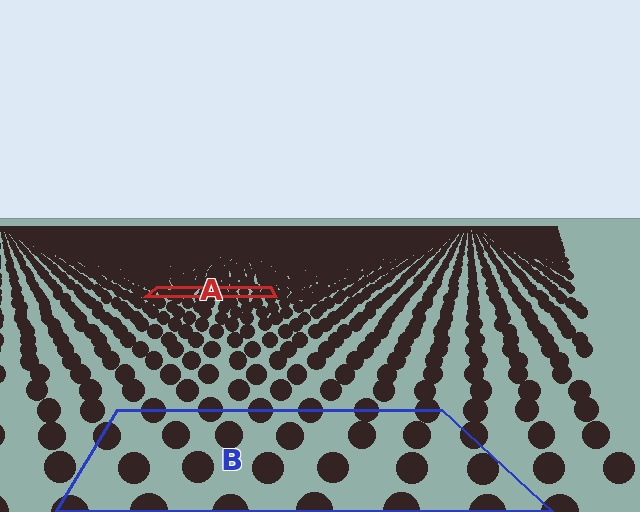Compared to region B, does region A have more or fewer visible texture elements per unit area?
Region A has more texture elements per unit area — they are packed more densely because it is farther away.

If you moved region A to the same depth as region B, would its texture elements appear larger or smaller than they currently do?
They would appear larger. At a closer depth, the same texture elements are projected at a bigger on-screen size.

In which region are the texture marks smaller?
The texture marks are smaller in region A, because it is farther away.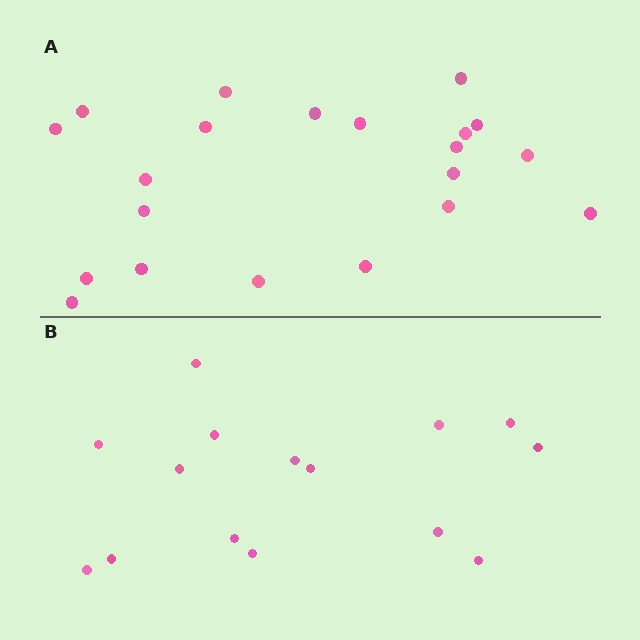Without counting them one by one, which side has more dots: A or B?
Region A (the top region) has more dots.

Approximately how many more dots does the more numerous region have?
Region A has about 6 more dots than region B.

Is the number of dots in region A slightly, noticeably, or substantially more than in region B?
Region A has noticeably more, but not dramatically so. The ratio is roughly 1.4 to 1.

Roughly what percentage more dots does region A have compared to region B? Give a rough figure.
About 40% more.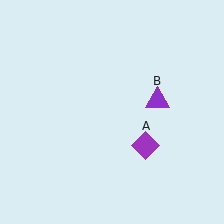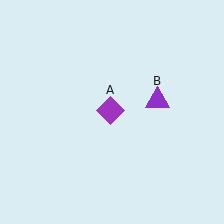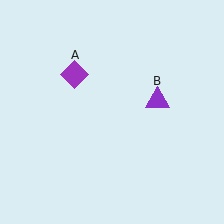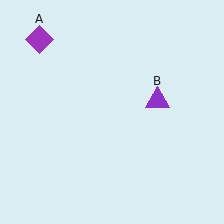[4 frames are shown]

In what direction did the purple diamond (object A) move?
The purple diamond (object A) moved up and to the left.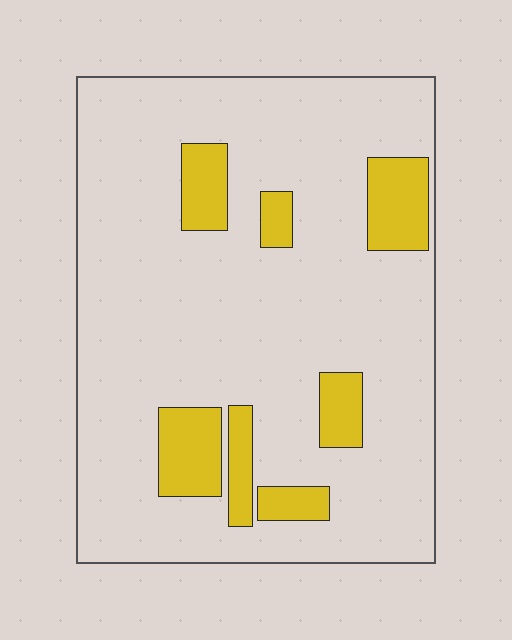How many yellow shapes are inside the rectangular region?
7.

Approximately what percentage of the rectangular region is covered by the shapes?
Approximately 15%.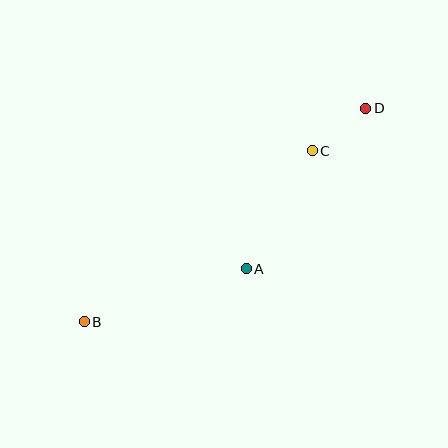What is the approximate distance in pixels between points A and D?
The distance between A and D is approximately 200 pixels.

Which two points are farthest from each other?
Points B and D are farthest from each other.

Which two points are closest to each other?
Points C and D are closest to each other.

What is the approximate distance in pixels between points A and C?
The distance between A and C is approximately 135 pixels.